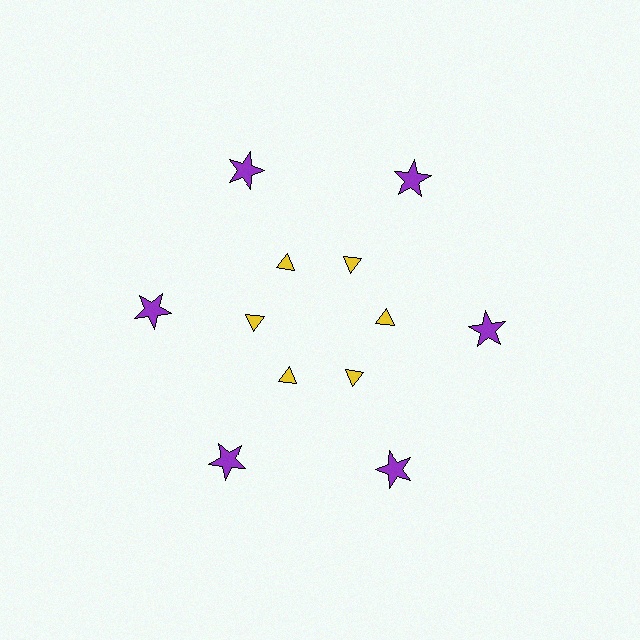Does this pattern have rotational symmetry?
Yes, this pattern has 6-fold rotational symmetry. It looks the same after rotating 60 degrees around the center.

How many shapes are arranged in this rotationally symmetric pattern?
There are 12 shapes, arranged in 6 groups of 2.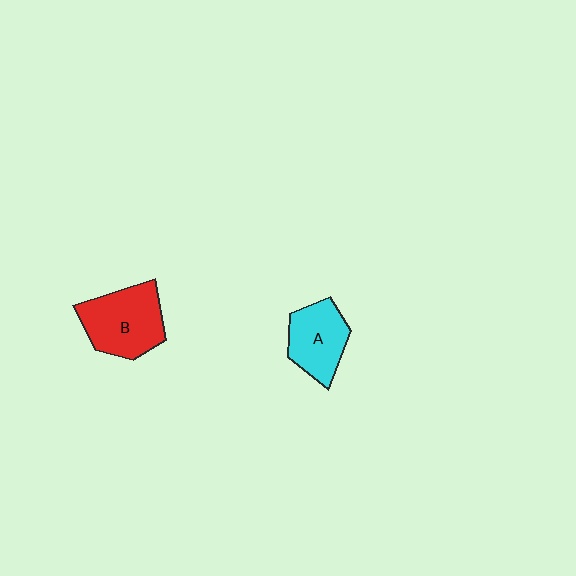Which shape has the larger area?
Shape B (red).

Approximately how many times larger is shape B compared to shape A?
Approximately 1.3 times.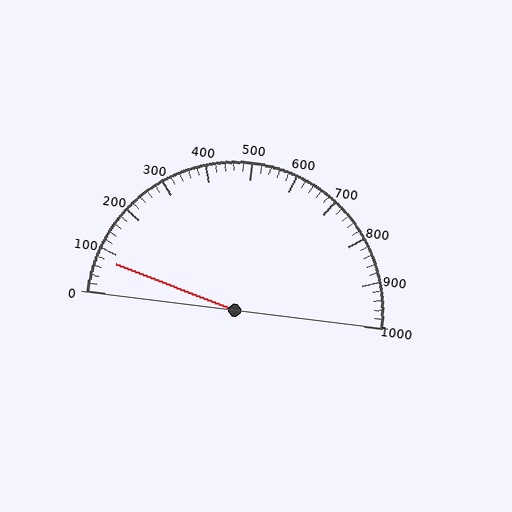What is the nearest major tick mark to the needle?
The nearest major tick mark is 100.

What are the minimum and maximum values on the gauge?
The gauge ranges from 0 to 1000.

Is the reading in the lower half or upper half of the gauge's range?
The reading is in the lower half of the range (0 to 1000).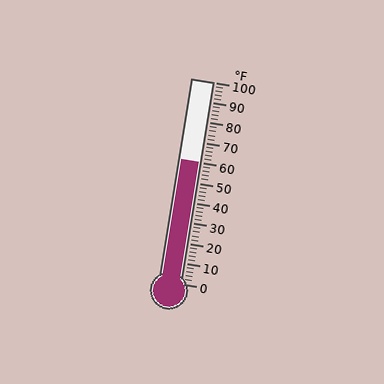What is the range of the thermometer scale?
The thermometer scale ranges from 0°F to 100°F.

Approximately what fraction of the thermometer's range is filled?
The thermometer is filled to approximately 60% of its range.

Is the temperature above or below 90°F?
The temperature is below 90°F.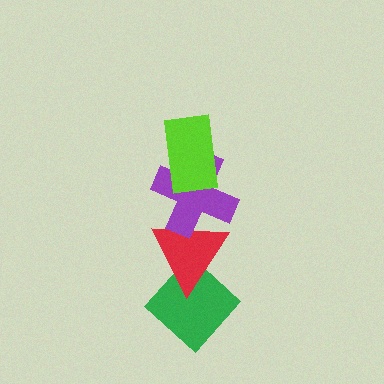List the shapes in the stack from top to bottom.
From top to bottom: the lime rectangle, the purple cross, the red triangle, the green diamond.